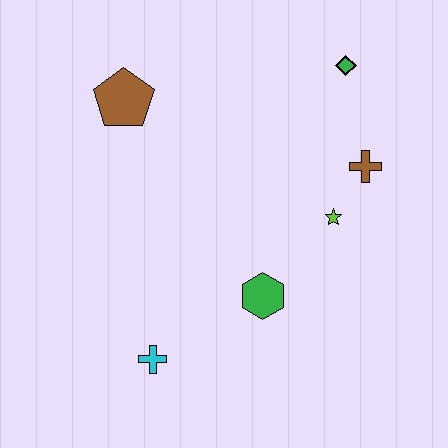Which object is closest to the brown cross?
The lime star is closest to the brown cross.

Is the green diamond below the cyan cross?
No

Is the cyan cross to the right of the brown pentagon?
Yes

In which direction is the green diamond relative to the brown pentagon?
The green diamond is to the right of the brown pentagon.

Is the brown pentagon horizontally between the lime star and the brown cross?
No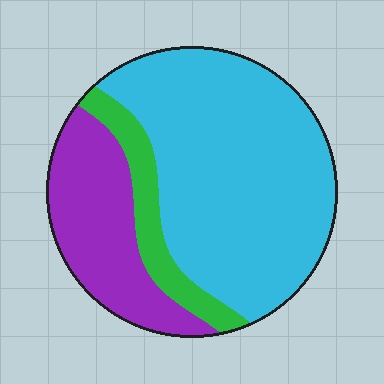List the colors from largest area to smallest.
From largest to smallest: cyan, purple, green.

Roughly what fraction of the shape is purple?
Purple covers around 25% of the shape.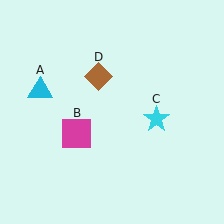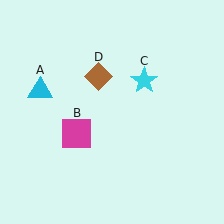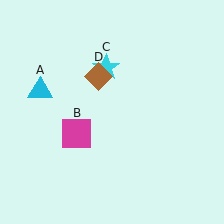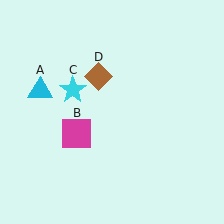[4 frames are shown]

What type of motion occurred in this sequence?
The cyan star (object C) rotated counterclockwise around the center of the scene.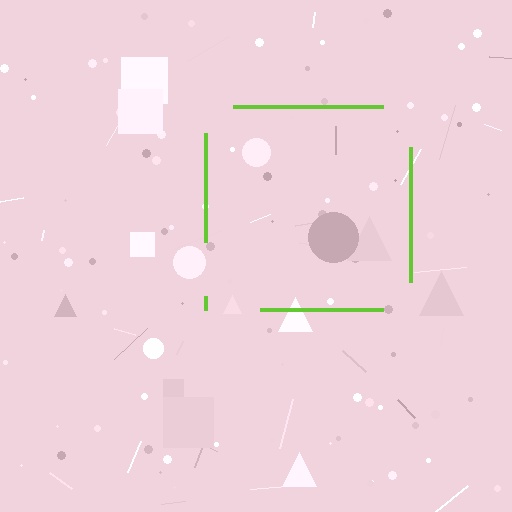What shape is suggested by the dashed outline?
The dashed outline suggests a square.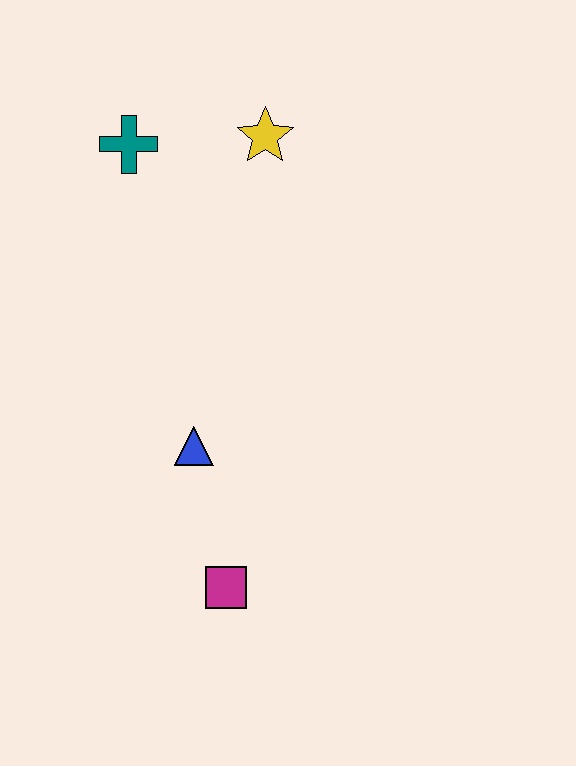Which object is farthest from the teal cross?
The magenta square is farthest from the teal cross.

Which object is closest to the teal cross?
The yellow star is closest to the teal cross.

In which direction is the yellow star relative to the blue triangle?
The yellow star is above the blue triangle.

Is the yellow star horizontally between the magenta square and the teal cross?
No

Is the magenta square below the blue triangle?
Yes